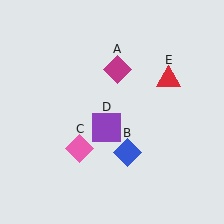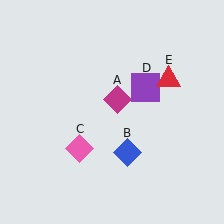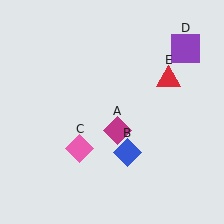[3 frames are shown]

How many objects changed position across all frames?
2 objects changed position: magenta diamond (object A), purple square (object D).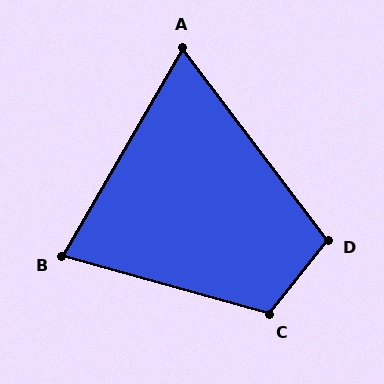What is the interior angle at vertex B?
Approximately 76 degrees (acute).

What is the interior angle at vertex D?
Approximately 104 degrees (obtuse).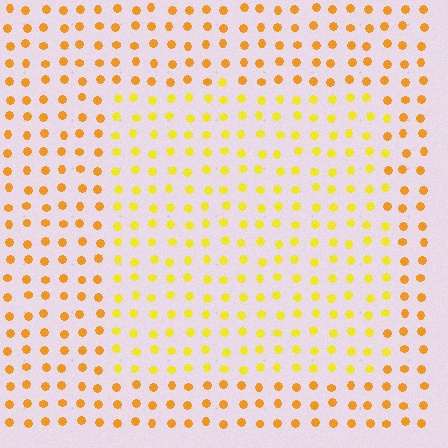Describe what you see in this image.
The image is filled with small orange elements in a uniform arrangement. A rectangle-shaped region is visible where the elements are tinted to a slightly different hue, forming a subtle color boundary.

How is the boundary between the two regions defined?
The boundary is defined purely by a slight shift in hue (about 24 degrees). Spacing, size, and orientation are identical on both sides.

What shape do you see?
I see a rectangle.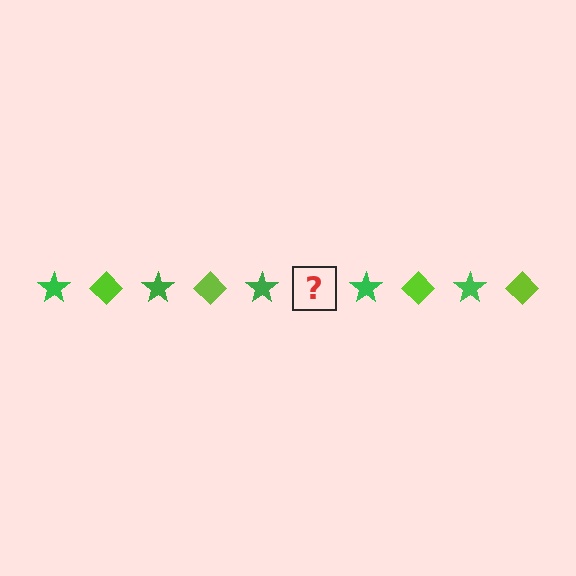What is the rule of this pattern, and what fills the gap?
The rule is that the pattern alternates between green star and lime diamond. The gap should be filled with a lime diamond.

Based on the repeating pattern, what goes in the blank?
The blank should be a lime diamond.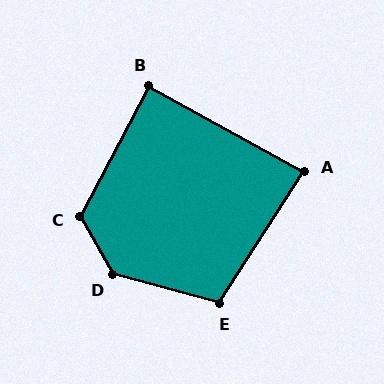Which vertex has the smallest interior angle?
A, at approximately 86 degrees.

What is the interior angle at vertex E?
Approximately 108 degrees (obtuse).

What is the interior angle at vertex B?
Approximately 89 degrees (approximately right).